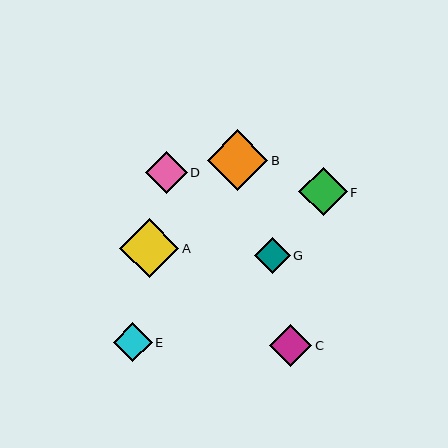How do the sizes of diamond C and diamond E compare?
Diamond C and diamond E are approximately the same size.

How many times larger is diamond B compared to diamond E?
Diamond B is approximately 1.6 times the size of diamond E.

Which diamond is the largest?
Diamond B is the largest with a size of approximately 61 pixels.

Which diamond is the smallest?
Diamond G is the smallest with a size of approximately 36 pixels.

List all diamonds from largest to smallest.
From largest to smallest: B, A, F, C, D, E, G.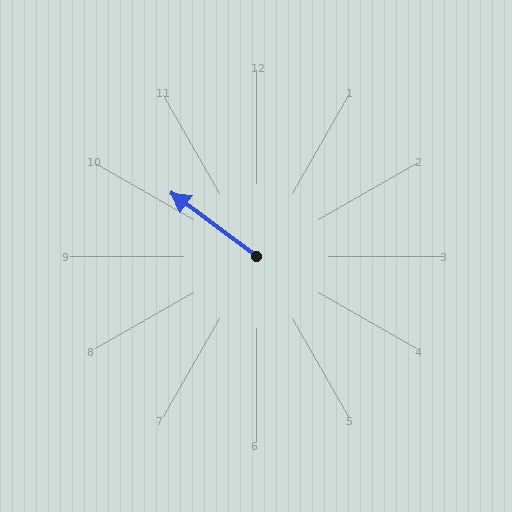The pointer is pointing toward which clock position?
Roughly 10 o'clock.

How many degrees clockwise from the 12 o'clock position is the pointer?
Approximately 306 degrees.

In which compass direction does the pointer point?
Northwest.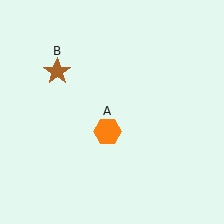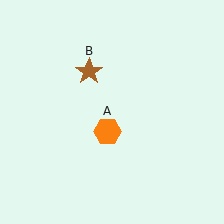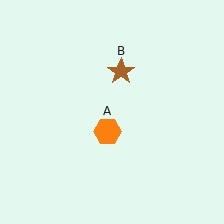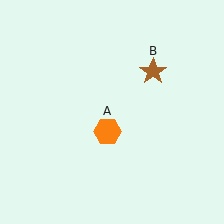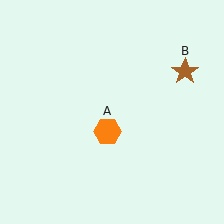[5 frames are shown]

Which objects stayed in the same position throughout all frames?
Orange hexagon (object A) remained stationary.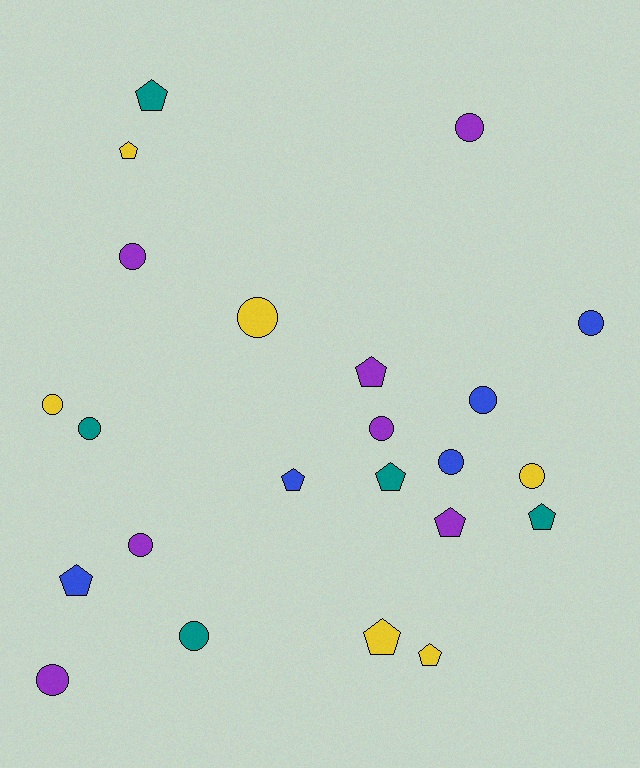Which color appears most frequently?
Purple, with 7 objects.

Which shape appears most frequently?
Circle, with 13 objects.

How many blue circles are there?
There are 3 blue circles.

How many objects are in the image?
There are 23 objects.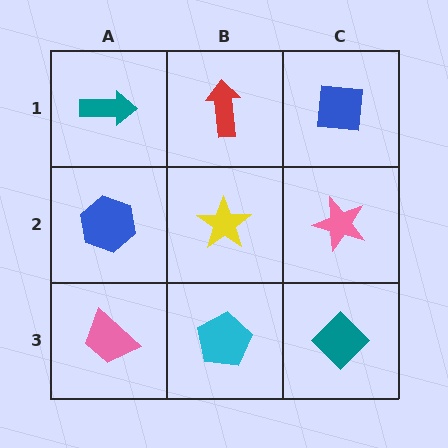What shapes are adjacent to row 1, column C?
A pink star (row 2, column C), a red arrow (row 1, column B).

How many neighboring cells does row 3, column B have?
3.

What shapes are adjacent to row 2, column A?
A teal arrow (row 1, column A), a pink trapezoid (row 3, column A), a yellow star (row 2, column B).